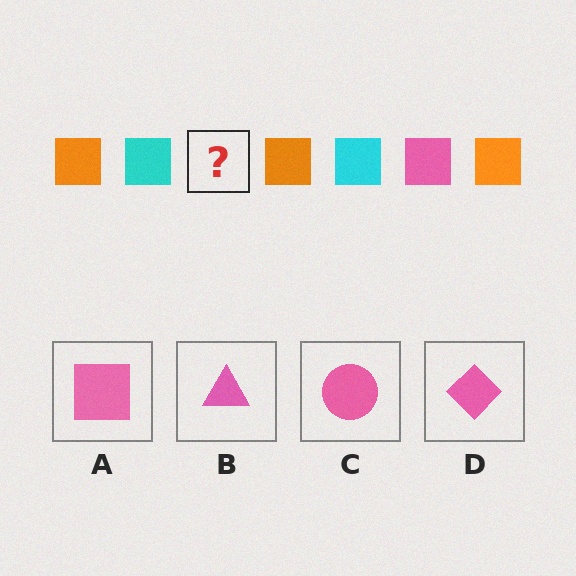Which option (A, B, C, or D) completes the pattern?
A.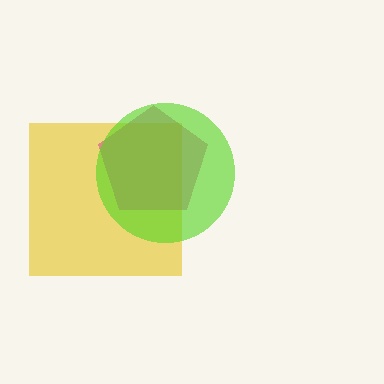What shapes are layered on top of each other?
The layered shapes are: a yellow square, a magenta pentagon, a lime circle.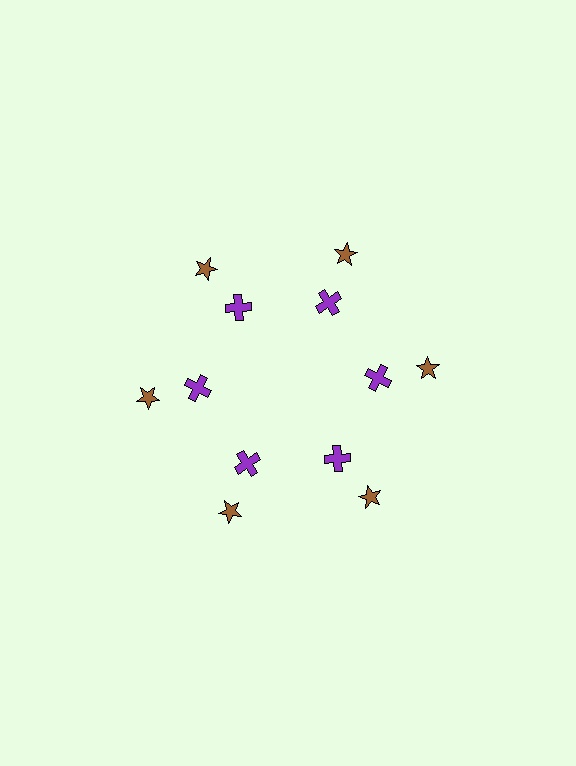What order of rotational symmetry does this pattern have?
This pattern has 6-fold rotational symmetry.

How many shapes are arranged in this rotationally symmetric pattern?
There are 12 shapes, arranged in 6 groups of 2.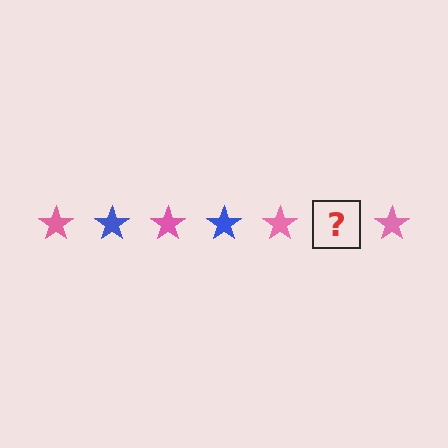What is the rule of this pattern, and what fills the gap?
The rule is that the pattern cycles through pink, blue stars. The gap should be filled with a blue star.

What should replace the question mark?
The question mark should be replaced with a blue star.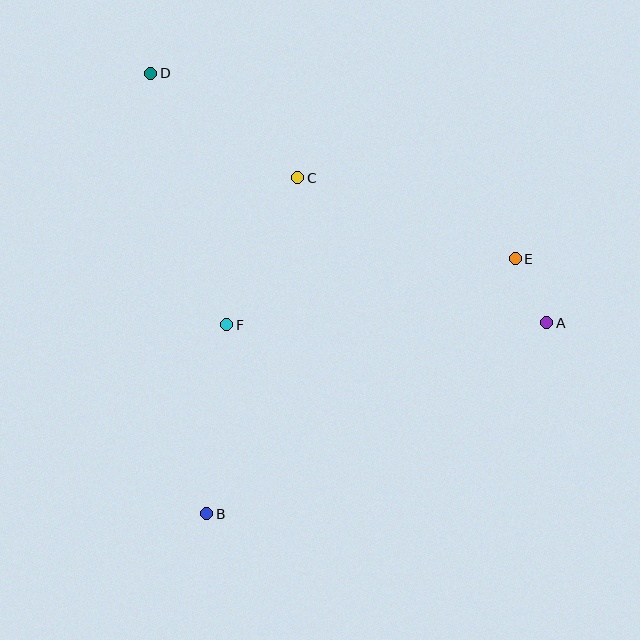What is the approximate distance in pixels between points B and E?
The distance between B and E is approximately 400 pixels.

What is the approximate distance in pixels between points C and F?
The distance between C and F is approximately 163 pixels.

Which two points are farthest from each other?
Points A and D are farthest from each other.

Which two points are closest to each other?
Points A and E are closest to each other.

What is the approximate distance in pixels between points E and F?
The distance between E and F is approximately 296 pixels.